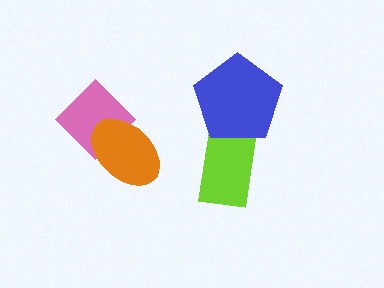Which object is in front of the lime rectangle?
The blue pentagon is in front of the lime rectangle.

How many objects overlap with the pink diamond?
1 object overlaps with the pink diamond.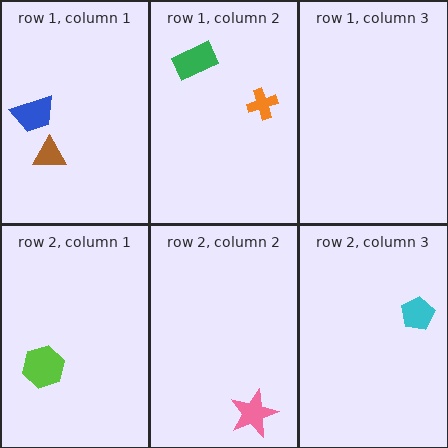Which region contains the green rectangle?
The row 1, column 2 region.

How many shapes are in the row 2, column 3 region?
1.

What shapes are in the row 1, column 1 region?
The brown triangle, the blue trapezoid.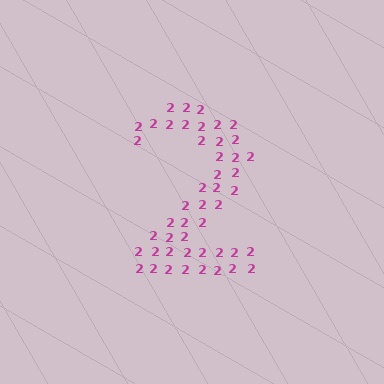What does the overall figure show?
The overall figure shows the digit 2.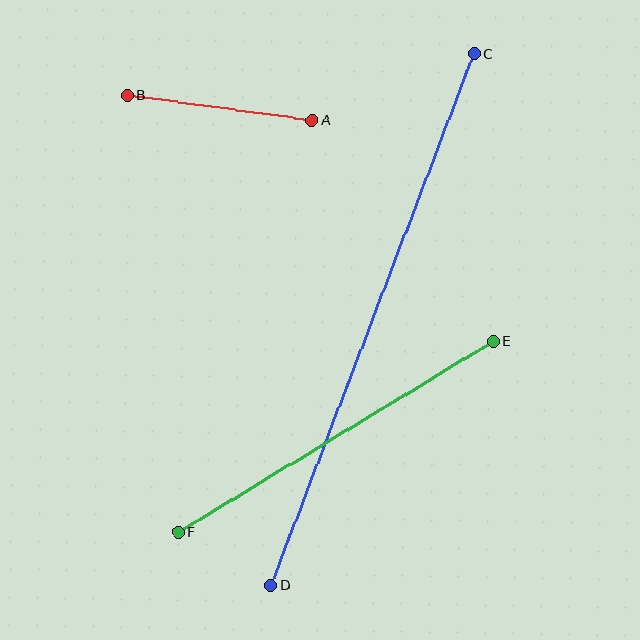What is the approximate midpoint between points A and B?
The midpoint is at approximately (220, 108) pixels.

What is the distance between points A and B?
The distance is approximately 187 pixels.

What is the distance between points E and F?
The distance is approximately 367 pixels.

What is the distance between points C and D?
The distance is approximately 569 pixels.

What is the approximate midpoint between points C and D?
The midpoint is at approximately (373, 319) pixels.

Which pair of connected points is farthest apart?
Points C and D are farthest apart.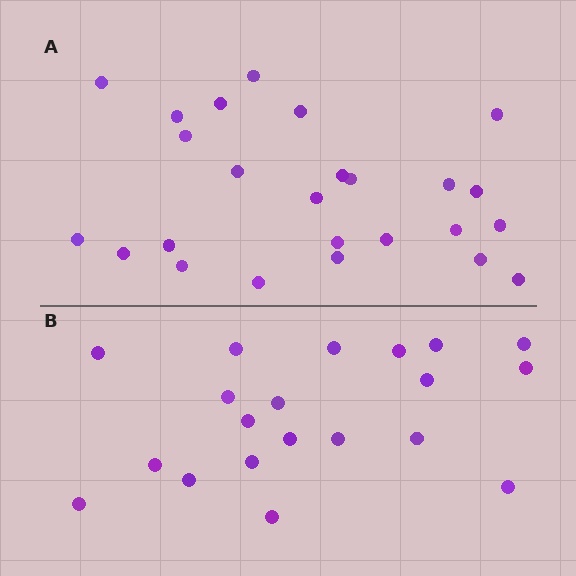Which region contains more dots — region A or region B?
Region A (the top region) has more dots.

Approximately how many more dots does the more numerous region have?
Region A has about 5 more dots than region B.